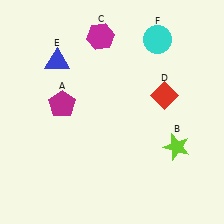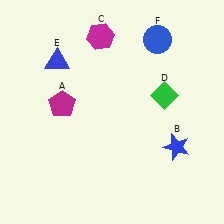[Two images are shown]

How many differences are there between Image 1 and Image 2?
There are 3 differences between the two images.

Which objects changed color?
B changed from lime to blue. D changed from red to green. F changed from cyan to blue.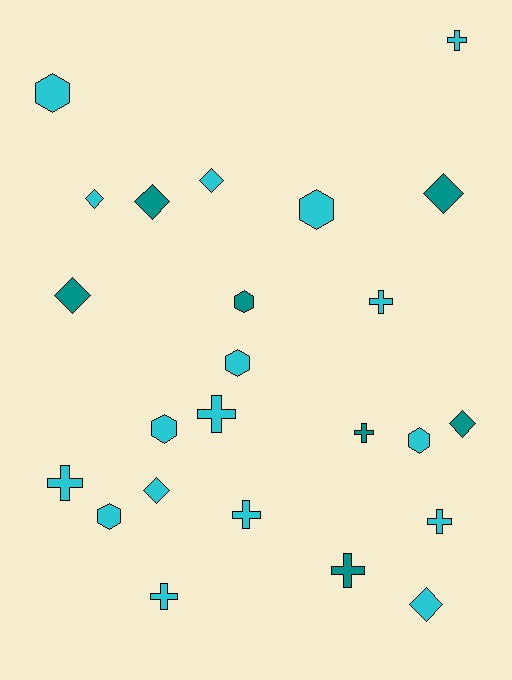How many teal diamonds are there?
There are 4 teal diamonds.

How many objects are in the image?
There are 24 objects.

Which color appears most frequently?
Cyan, with 17 objects.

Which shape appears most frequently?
Cross, with 9 objects.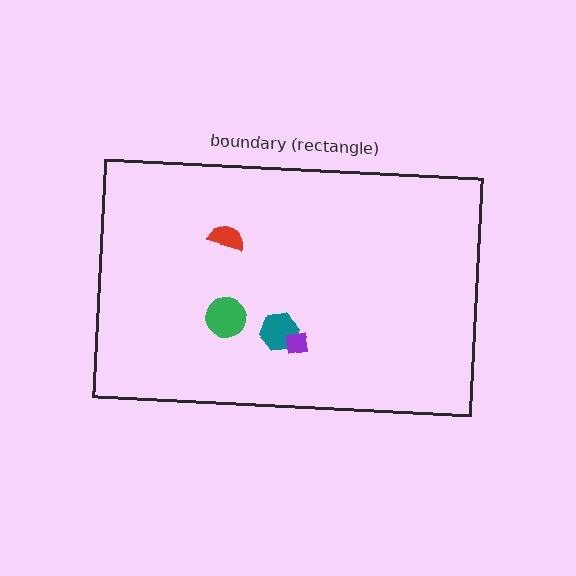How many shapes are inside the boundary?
4 inside, 0 outside.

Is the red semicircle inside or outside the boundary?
Inside.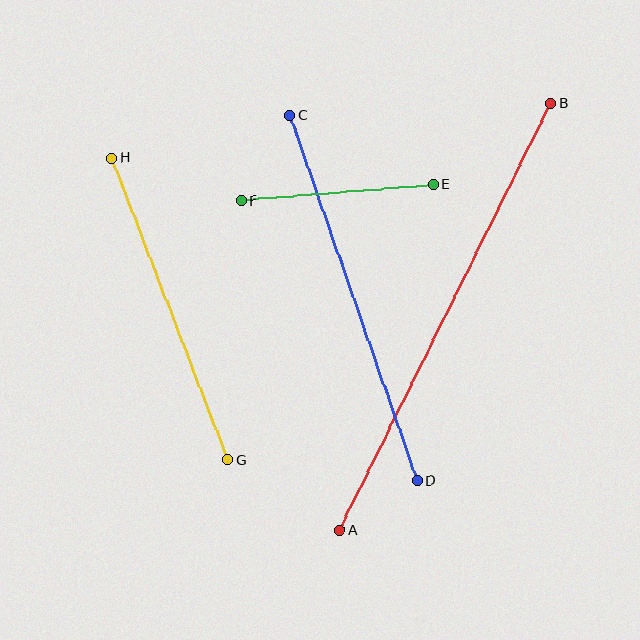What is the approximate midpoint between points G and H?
The midpoint is at approximately (170, 309) pixels.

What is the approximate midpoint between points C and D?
The midpoint is at approximately (353, 298) pixels.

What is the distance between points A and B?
The distance is approximately 477 pixels.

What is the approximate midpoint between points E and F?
The midpoint is at approximately (337, 192) pixels.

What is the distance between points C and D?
The distance is approximately 387 pixels.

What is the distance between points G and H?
The distance is approximately 324 pixels.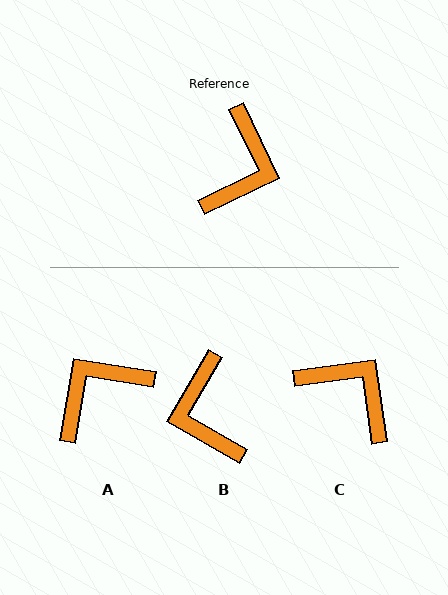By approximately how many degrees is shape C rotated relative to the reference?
Approximately 72 degrees counter-clockwise.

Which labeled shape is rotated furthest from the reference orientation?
B, about 146 degrees away.